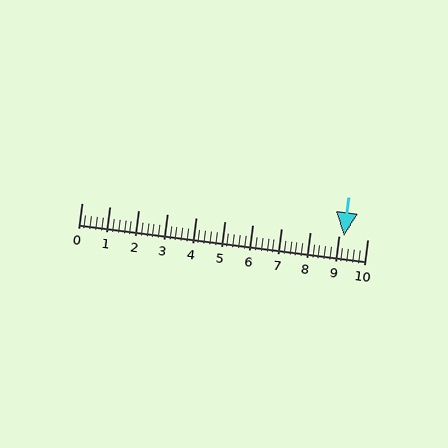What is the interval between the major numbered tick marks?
The major tick marks are spaced 1 units apart.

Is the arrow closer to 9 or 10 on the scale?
The arrow is closer to 9.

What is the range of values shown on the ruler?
The ruler shows values from 0 to 10.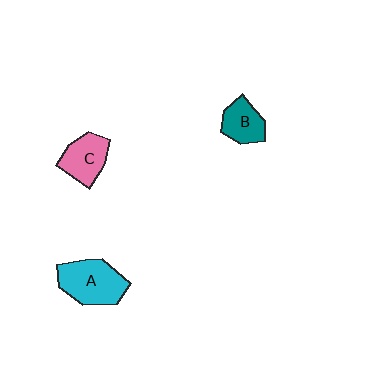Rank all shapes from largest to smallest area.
From largest to smallest: A (cyan), C (pink), B (teal).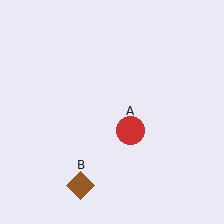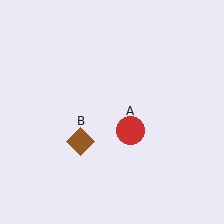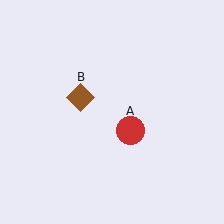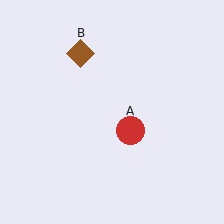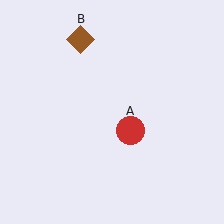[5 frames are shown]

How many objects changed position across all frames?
1 object changed position: brown diamond (object B).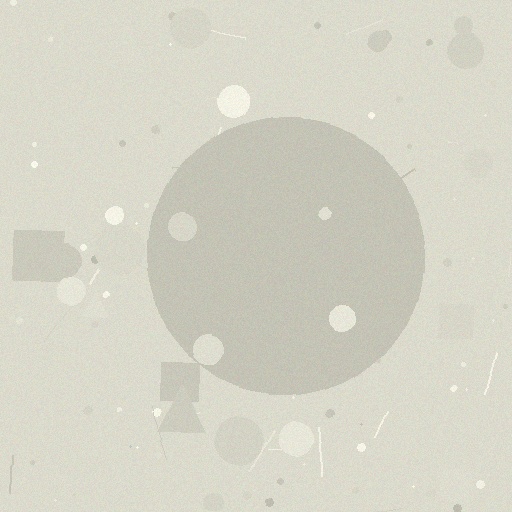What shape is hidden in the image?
A circle is hidden in the image.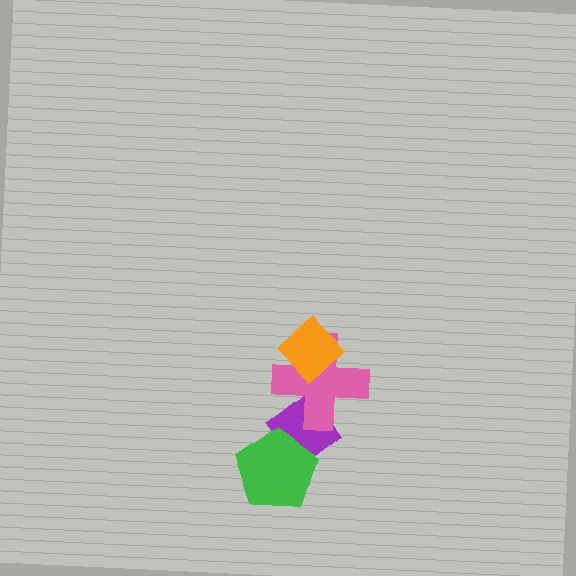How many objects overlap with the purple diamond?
2 objects overlap with the purple diamond.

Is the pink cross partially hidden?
Yes, it is partially covered by another shape.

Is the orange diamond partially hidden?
No, no other shape covers it.